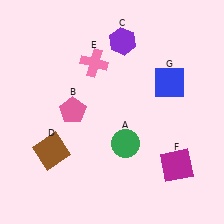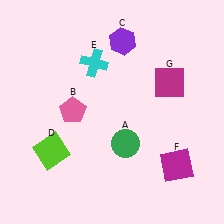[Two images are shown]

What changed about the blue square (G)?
In Image 1, G is blue. In Image 2, it changed to magenta.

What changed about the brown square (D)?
In Image 1, D is brown. In Image 2, it changed to lime.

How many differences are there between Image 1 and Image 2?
There are 3 differences between the two images.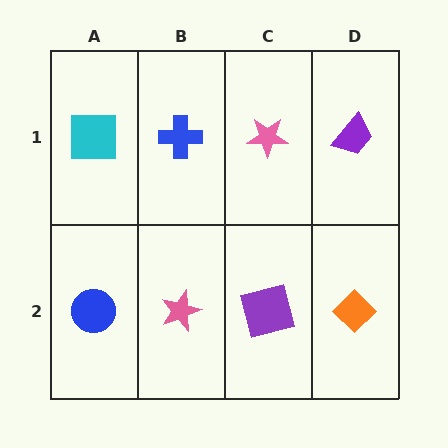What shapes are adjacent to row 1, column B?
A pink star (row 2, column B), a cyan square (row 1, column A), a pink star (row 1, column C).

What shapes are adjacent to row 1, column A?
A blue circle (row 2, column A), a blue cross (row 1, column B).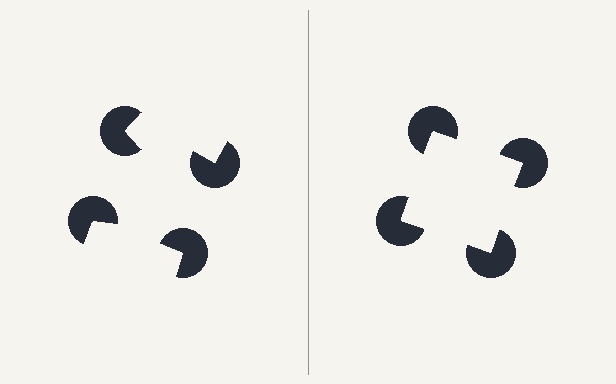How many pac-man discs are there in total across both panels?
8 — 4 on each side.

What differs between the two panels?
The pac-man discs are positioned identically on both sides; only the wedge orientations differ. On the right they align to a square; on the left they are misaligned.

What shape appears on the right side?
An illusory square.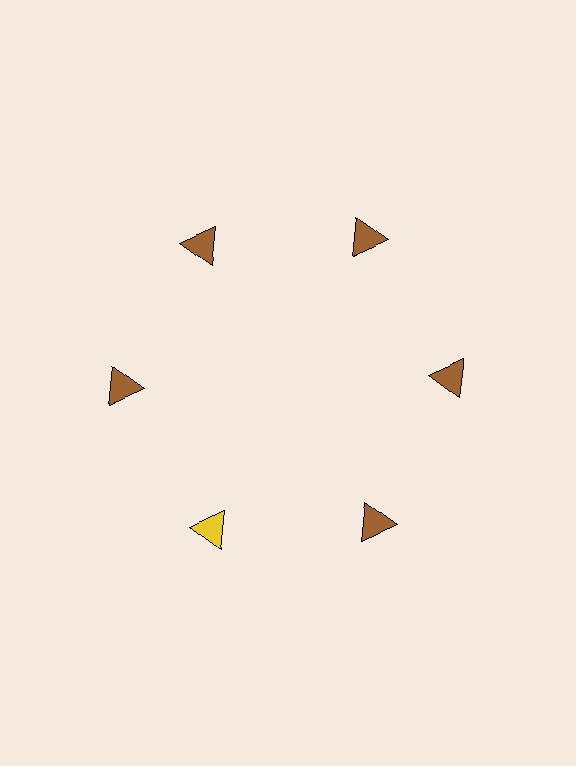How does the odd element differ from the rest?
It has a different color: yellow instead of brown.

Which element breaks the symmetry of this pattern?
The yellow triangle at roughly the 7 o'clock position breaks the symmetry. All other shapes are brown triangles.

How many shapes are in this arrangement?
There are 6 shapes arranged in a ring pattern.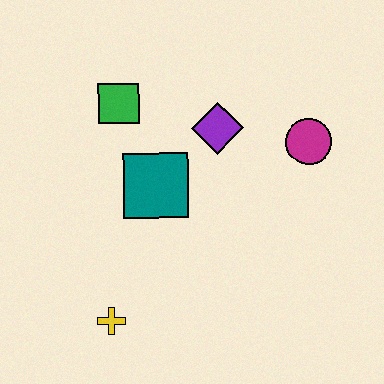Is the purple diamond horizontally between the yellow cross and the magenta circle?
Yes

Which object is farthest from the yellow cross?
The magenta circle is farthest from the yellow cross.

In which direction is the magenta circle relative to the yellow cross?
The magenta circle is to the right of the yellow cross.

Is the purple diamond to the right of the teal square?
Yes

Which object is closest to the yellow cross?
The teal square is closest to the yellow cross.